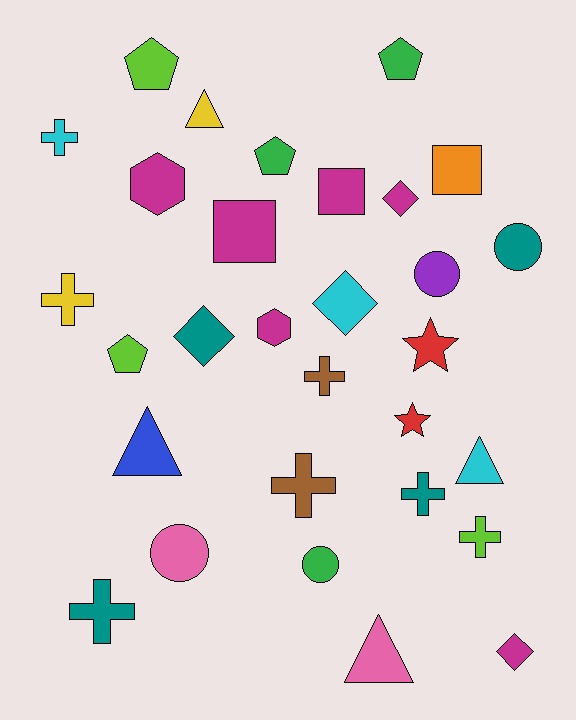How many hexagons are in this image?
There are 2 hexagons.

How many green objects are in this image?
There are 3 green objects.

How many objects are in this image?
There are 30 objects.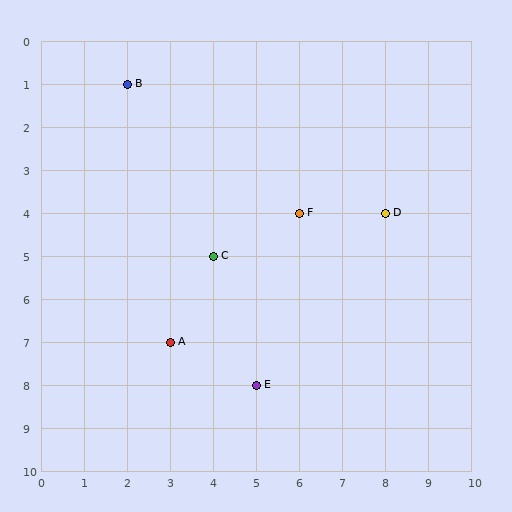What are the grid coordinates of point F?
Point F is at grid coordinates (6, 4).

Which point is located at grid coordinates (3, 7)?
Point A is at (3, 7).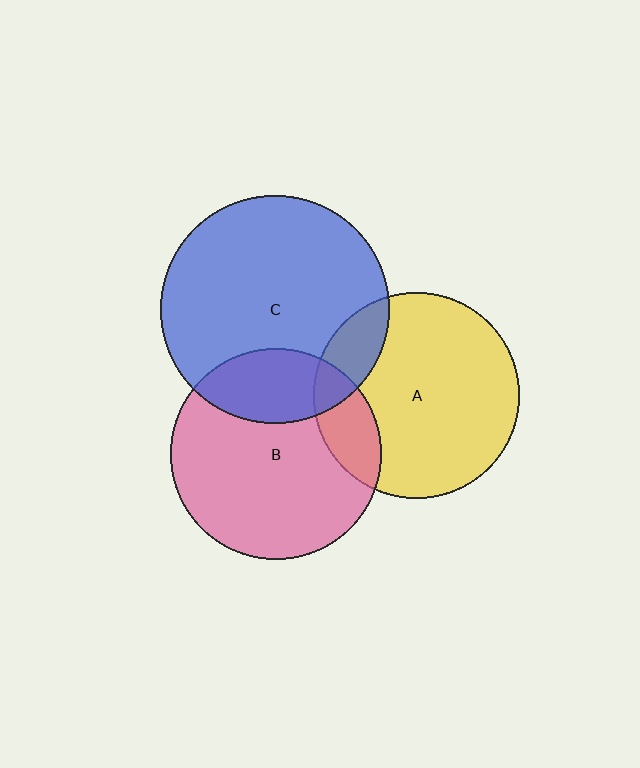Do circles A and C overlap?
Yes.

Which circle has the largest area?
Circle C (blue).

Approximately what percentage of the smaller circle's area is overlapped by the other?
Approximately 15%.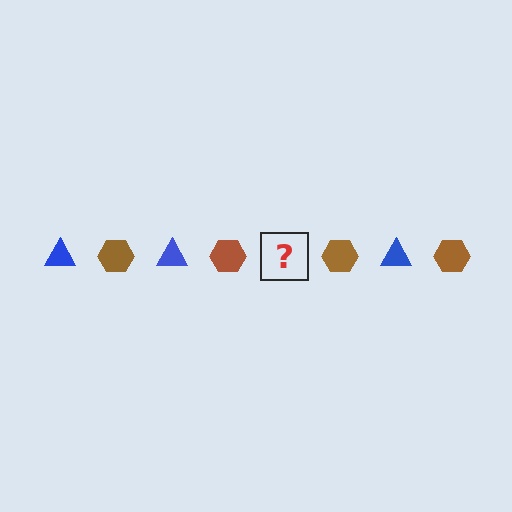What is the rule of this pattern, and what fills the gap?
The rule is that the pattern alternates between blue triangle and brown hexagon. The gap should be filled with a blue triangle.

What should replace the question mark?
The question mark should be replaced with a blue triangle.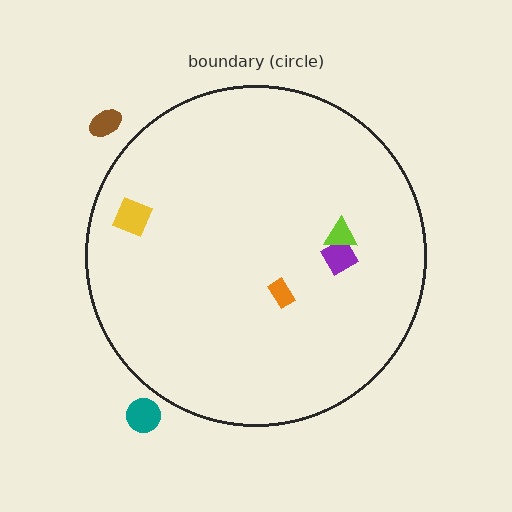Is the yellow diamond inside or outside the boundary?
Inside.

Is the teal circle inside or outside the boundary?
Outside.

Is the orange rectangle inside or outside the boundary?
Inside.